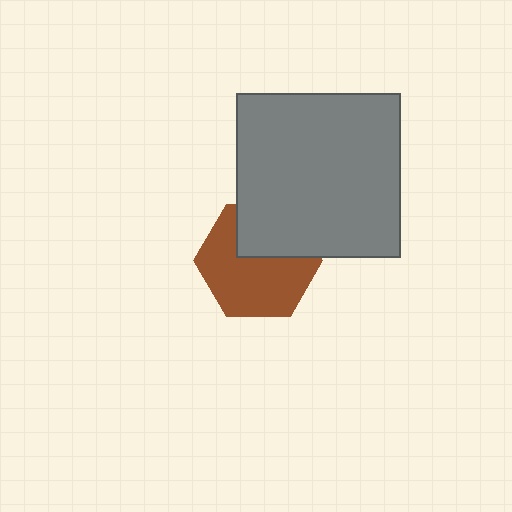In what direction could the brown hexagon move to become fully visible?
The brown hexagon could move down. That would shift it out from behind the gray square entirely.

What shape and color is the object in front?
The object in front is a gray square.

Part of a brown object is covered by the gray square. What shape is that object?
It is a hexagon.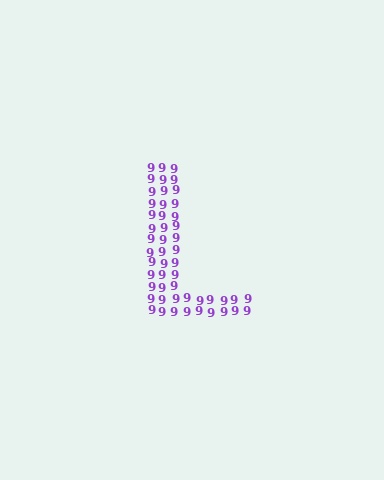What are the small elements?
The small elements are digit 9's.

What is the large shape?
The large shape is the letter L.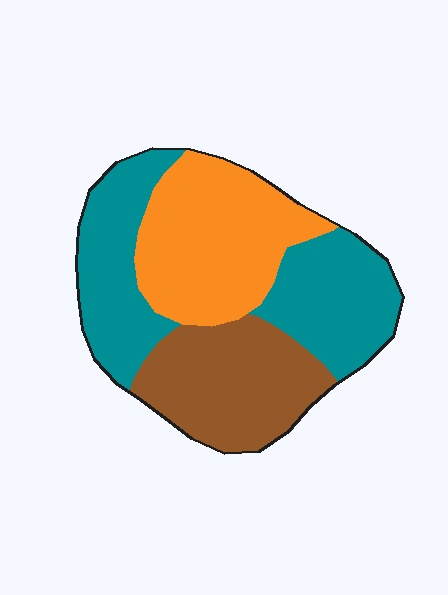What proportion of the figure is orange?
Orange covers roughly 30% of the figure.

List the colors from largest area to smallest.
From largest to smallest: teal, orange, brown.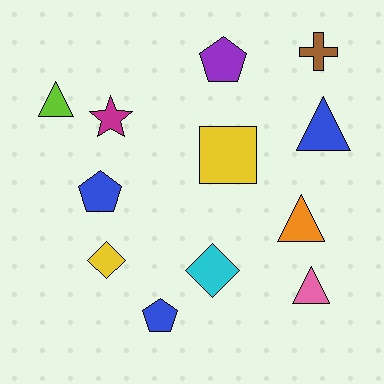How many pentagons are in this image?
There are 3 pentagons.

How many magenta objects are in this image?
There is 1 magenta object.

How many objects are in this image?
There are 12 objects.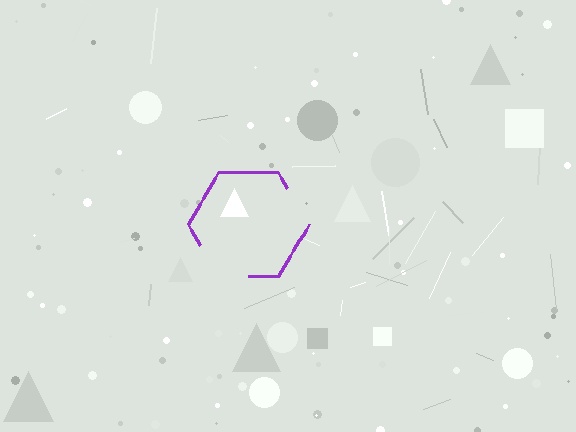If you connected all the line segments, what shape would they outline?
They would outline a hexagon.